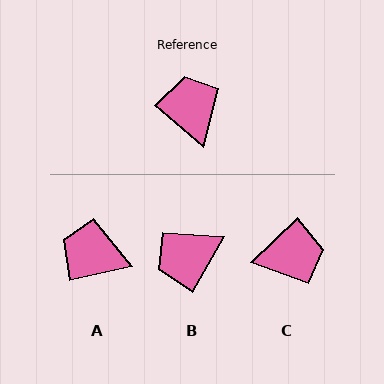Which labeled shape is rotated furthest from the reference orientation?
B, about 102 degrees away.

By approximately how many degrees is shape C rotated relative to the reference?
Approximately 95 degrees clockwise.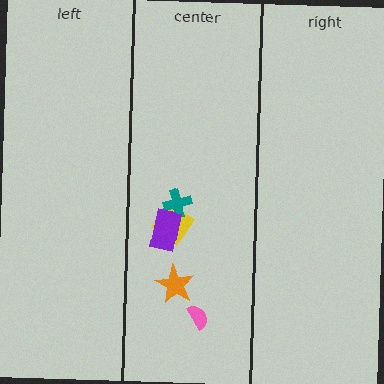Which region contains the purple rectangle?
The center region.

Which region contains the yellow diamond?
The center region.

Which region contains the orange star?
The center region.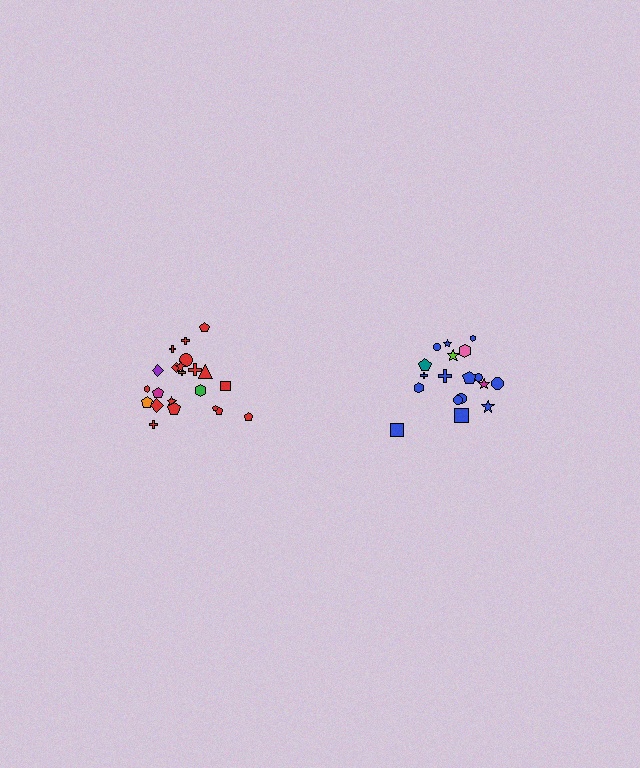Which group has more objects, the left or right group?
The left group.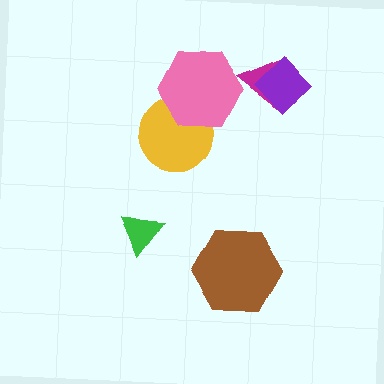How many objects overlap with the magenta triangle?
1 object overlaps with the magenta triangle.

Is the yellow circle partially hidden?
Yes, it is partially covered by another shape.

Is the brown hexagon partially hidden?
No, no other shape covers it.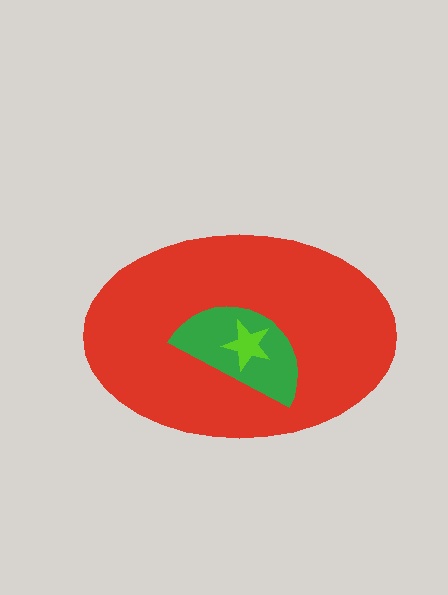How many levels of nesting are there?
3.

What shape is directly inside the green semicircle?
The lime star.